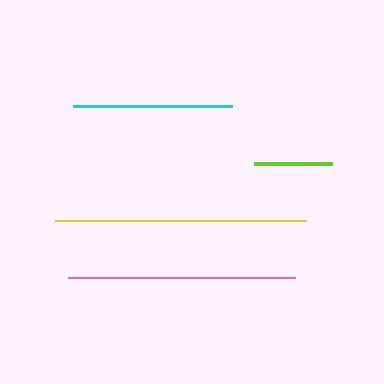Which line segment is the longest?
The yellow line is the longest at approximately 251 pixels.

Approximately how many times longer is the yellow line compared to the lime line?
The yellow line is approximately 3.2 times the length of the lime line.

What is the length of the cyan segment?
The cyan segment is approximately 160 pixels long.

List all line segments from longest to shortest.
From longest to shortest: yellow, pink, cyan, lime.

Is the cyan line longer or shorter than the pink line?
The pink line is longer than the cyan line.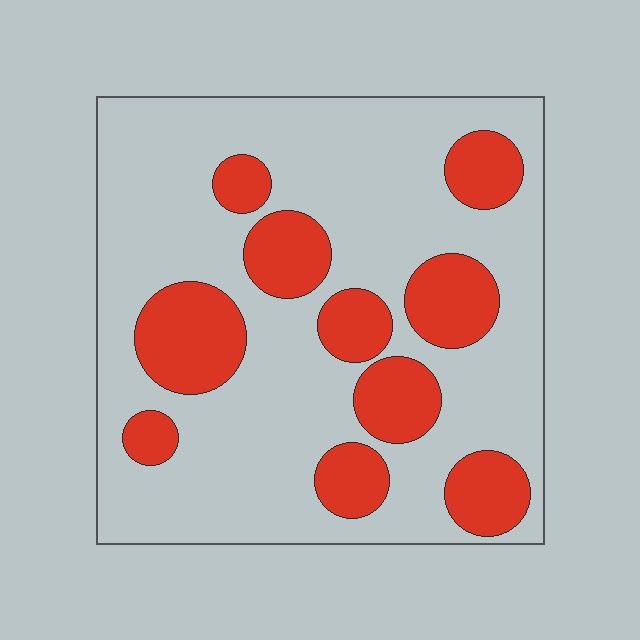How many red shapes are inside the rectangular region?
10.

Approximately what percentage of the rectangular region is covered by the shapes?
Approximately 25%.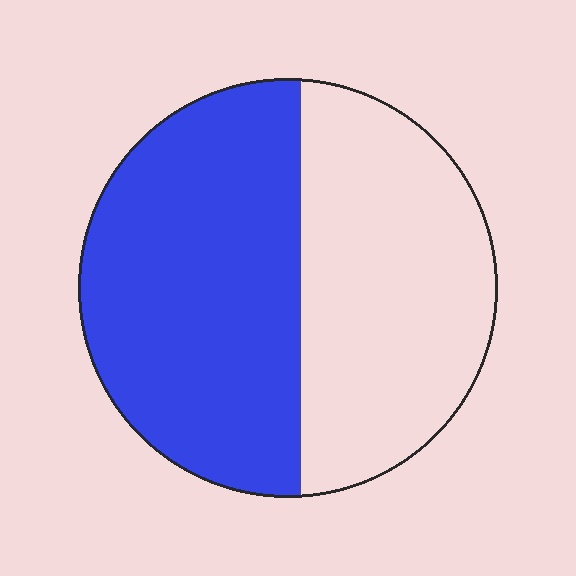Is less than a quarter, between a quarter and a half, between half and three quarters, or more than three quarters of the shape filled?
Between half and three quarters.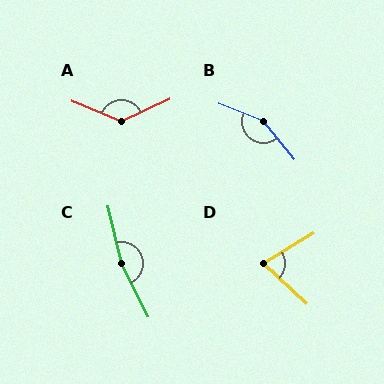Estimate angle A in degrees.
Approximately 132 degrees.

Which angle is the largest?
C, at approximately 167 degrees.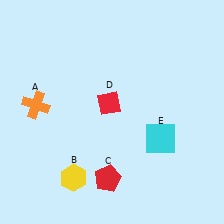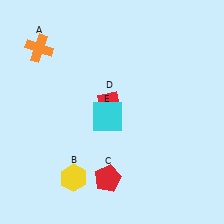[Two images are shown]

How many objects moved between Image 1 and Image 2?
2 objects moved between the two images.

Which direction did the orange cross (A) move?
The orange cross (A) moved up.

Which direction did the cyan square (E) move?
The cyan square (E) moved left.